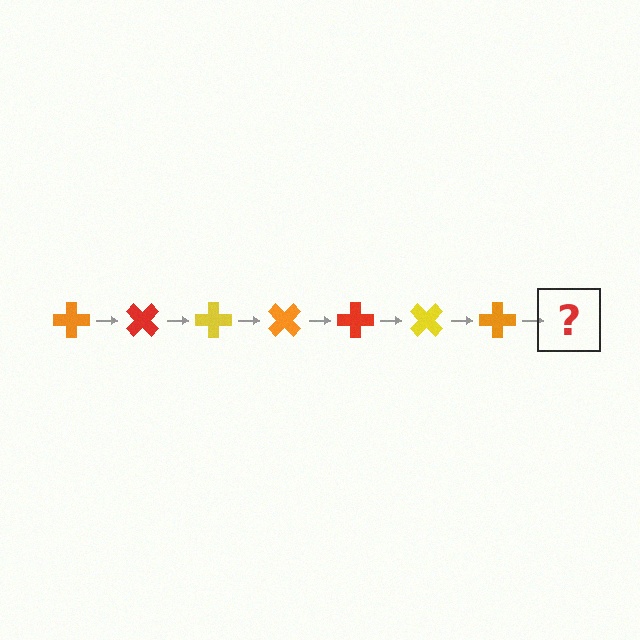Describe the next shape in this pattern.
It should be a red cross, rotated 315 degrees from the start.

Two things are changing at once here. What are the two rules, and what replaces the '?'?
The two rules are that it rotates 45 degrees each step and the color cycles through orange, red, and yellow. The '?' should be a red cross, rotated 315 degrees from the start.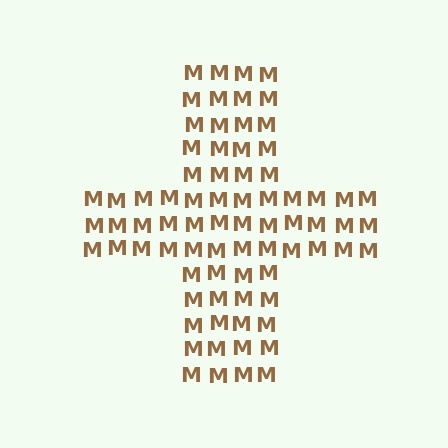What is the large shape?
The large shape is a cross.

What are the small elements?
The small elements are letter M's.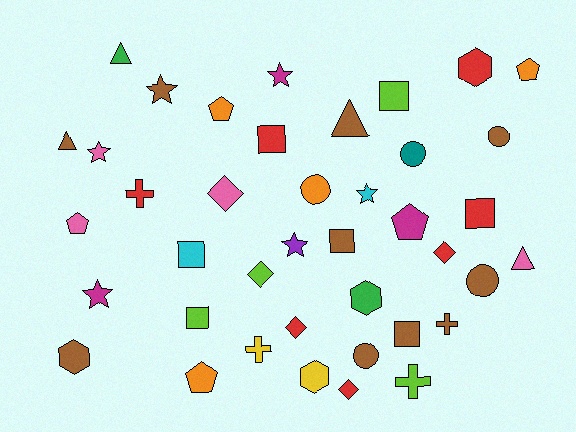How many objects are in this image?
There are 40 objects.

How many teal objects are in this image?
There is 1 teal object.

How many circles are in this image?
There are 5 circles.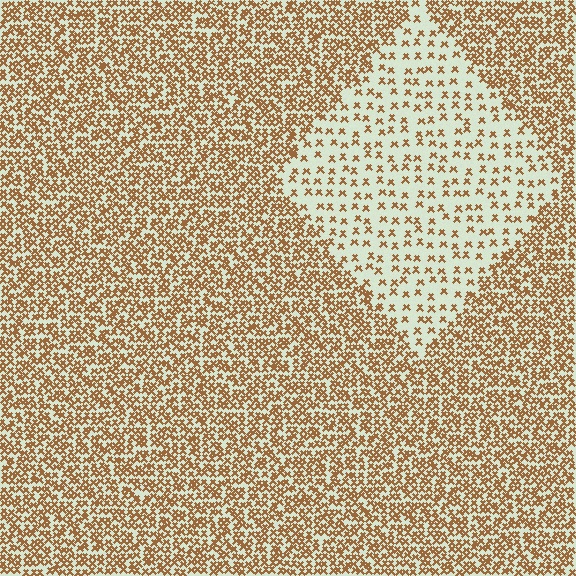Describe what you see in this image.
The image contains small brown elements arranged at two different densities. A diamond-shaped region is visible where the elements are less densely packed than the surrounding area.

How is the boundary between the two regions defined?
The boundary is defined by a change in element density (approximately 2.8x ratio). All elements are the same color, size, and shape.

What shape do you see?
I see a diamond.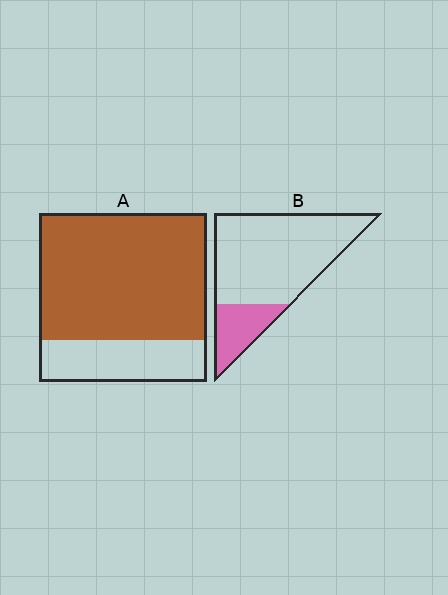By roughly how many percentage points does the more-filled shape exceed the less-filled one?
By roughly 55 percentage points (A over B).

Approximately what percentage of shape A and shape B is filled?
A is approximately 75% and B is approximately 20%.